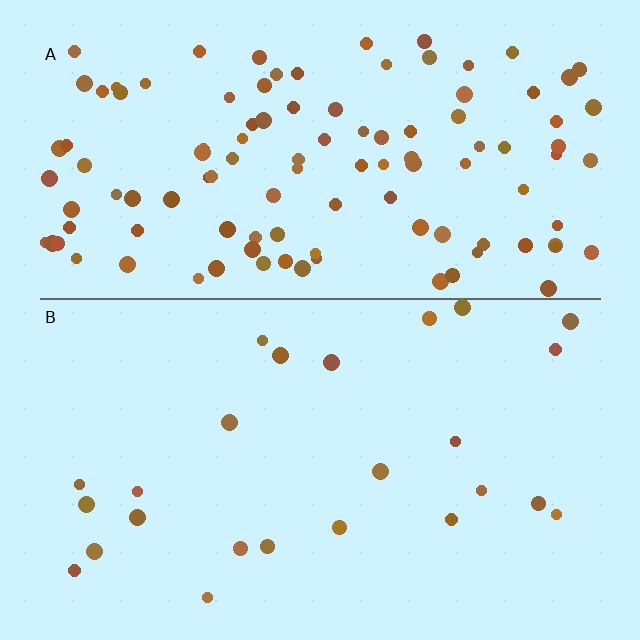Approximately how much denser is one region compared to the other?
Approximately 4.5× — region A over region B.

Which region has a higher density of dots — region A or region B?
A (the top).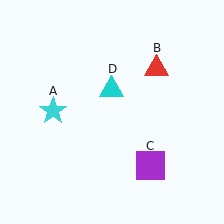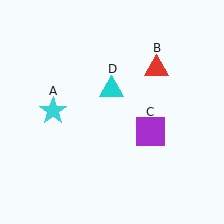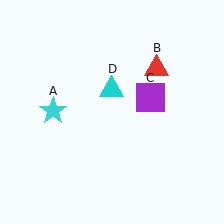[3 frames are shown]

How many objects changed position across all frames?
1 object changed position: purple square (object C).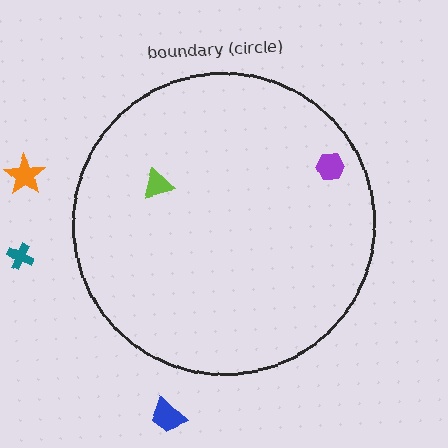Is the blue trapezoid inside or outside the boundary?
Outside.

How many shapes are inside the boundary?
2 inside, 3 outside.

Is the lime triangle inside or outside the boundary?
Inside.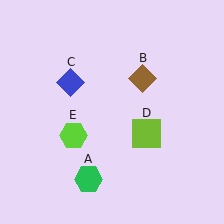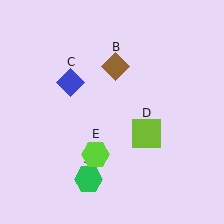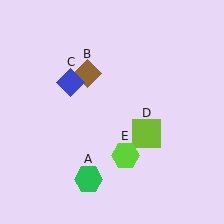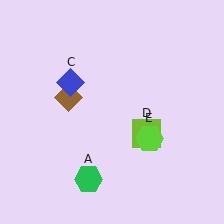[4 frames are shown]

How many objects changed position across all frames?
2 objects changed position: brown diamond (object B), lime hexagon (object E).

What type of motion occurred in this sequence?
The brown diamond (object B), lime hexagon (object E) rotated counterclockwise around the center of the scene.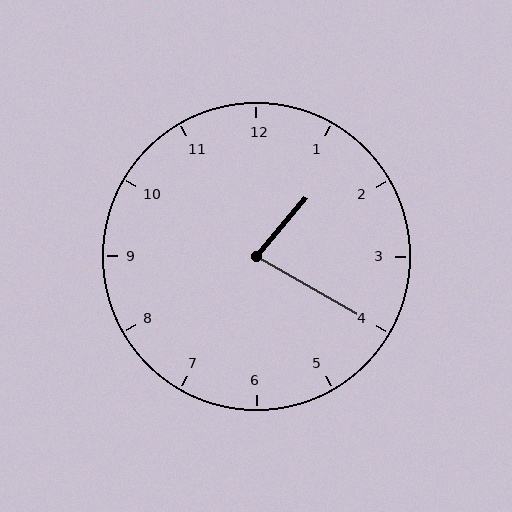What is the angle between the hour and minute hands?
Approximately 80 degrees.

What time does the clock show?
1:20.